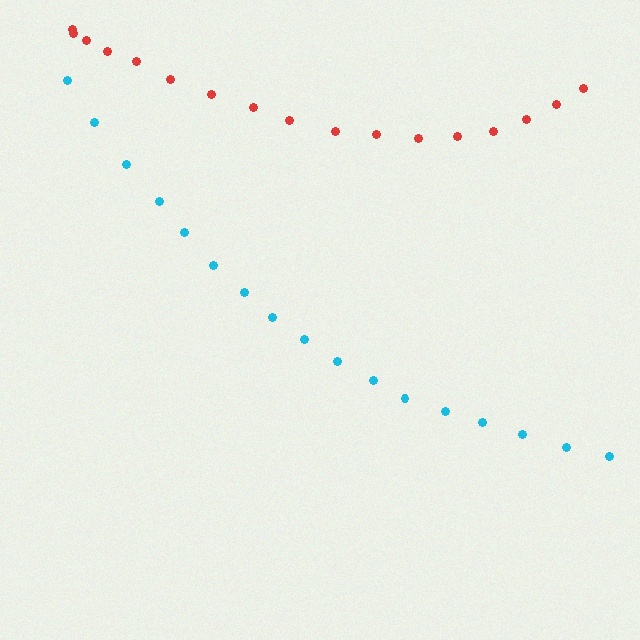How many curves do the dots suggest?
There are 2 distinct paths.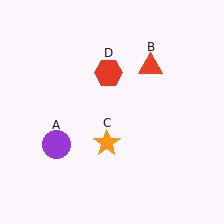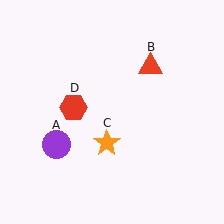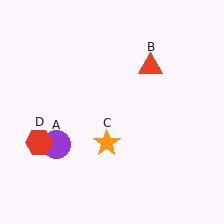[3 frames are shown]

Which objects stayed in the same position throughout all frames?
Purple circle (object A) and red triangle (object B) and orange star (object C) remained stationary.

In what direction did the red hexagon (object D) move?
The red hexagon (object D) moved down and to the left.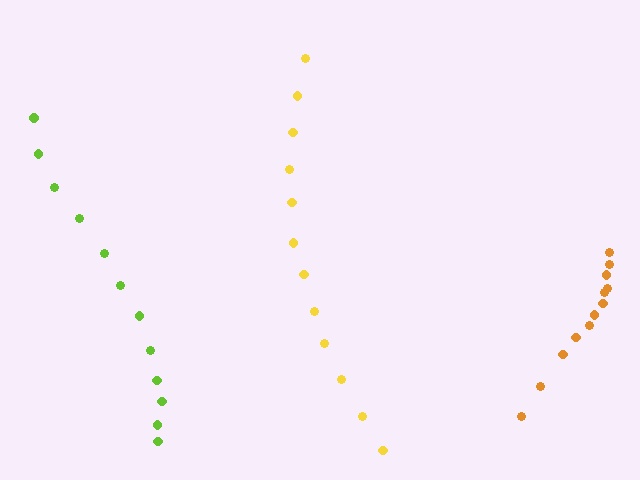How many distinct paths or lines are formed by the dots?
There are 3 distinct paths.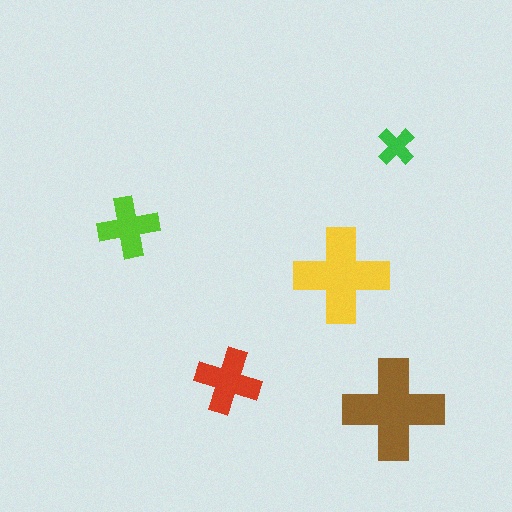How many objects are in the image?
There are 5 objects in the image.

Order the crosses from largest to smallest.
the brown one, the yellow one, the red one, the lime one, the green one.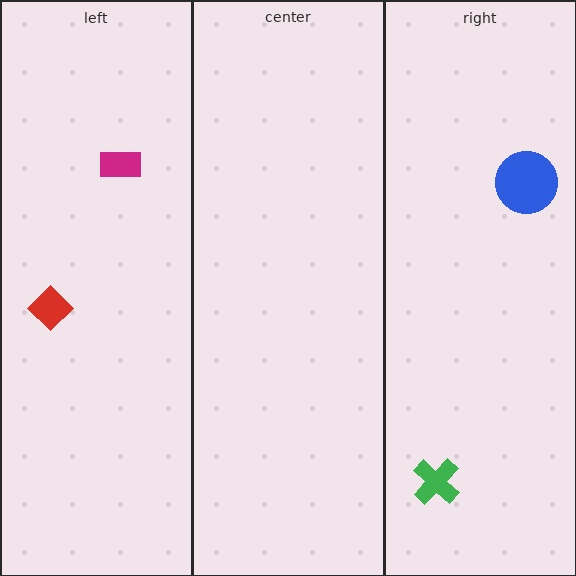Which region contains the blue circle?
The right region.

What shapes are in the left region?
The red diamond, the magenta rectangle.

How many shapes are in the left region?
2.